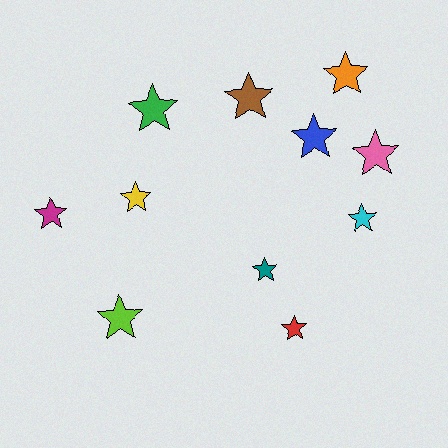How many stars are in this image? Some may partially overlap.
There are 11 stars.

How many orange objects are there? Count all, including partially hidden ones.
There is 1 orange object.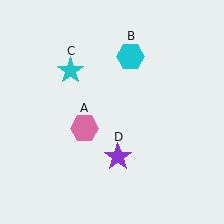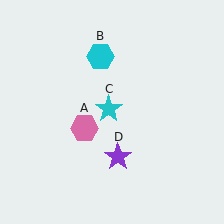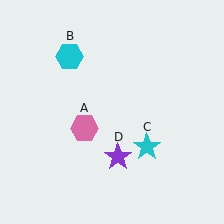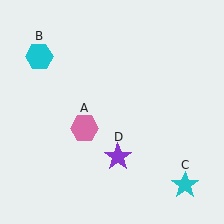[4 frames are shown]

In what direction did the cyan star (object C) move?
The cyan star (object C) moved down and to the right.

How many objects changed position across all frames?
2 objects changed position: cyan hexagon (object B), cyan star (object C).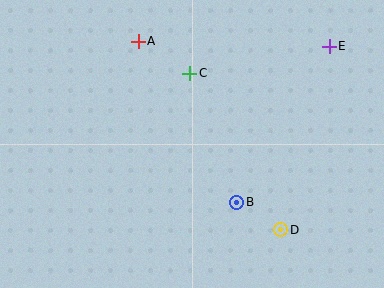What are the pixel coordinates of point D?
Point D is at (281, 230).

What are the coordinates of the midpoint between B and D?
The midpoint between B and D is at (259, 216).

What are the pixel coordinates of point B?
Point B is at (237, 202).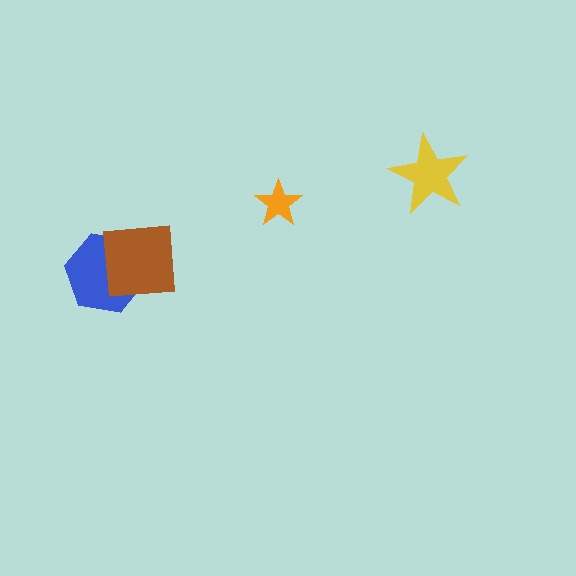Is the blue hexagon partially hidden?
Yes, it is partially covered by another shape.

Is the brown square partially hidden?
No, no other shape covers it.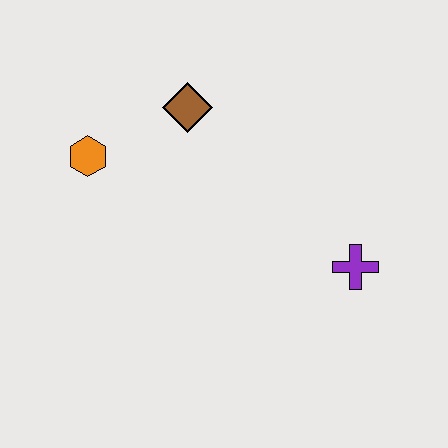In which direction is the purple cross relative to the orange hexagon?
The purple cross is to the right of the orange hexagon.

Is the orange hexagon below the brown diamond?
Yes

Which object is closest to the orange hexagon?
The brown diamond is closest to the orange hexagon.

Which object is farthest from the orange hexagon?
The purple cross is farthest from the orange hexagon.